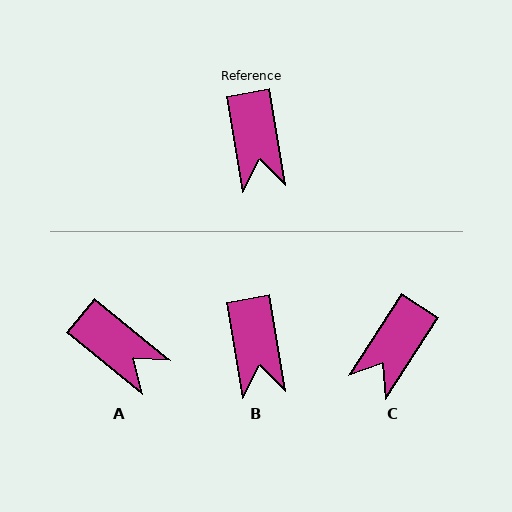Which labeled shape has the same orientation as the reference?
B.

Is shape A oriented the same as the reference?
No, it is off by about 41 degrees.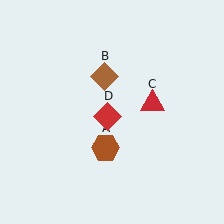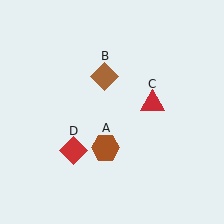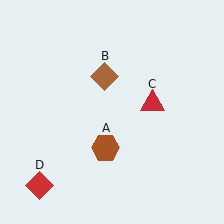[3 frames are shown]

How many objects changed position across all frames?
1 object changed position: red diamond (object D).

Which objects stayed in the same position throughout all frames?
Brown hexagon (object A) and brown diamond (object B) and red triangle (object C) remained stationary.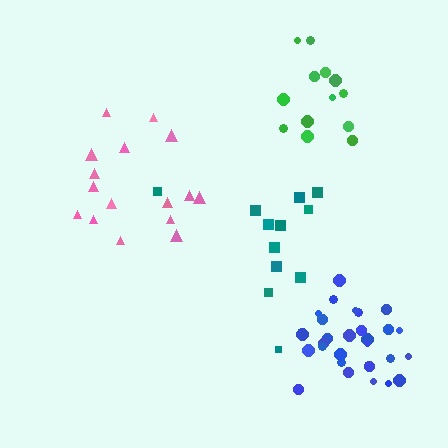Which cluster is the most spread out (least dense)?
Teal.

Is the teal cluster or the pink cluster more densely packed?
Pink.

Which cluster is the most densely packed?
Blue.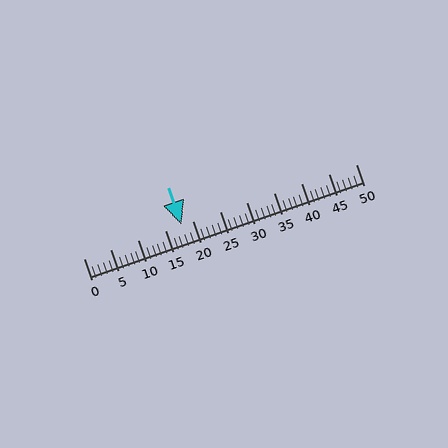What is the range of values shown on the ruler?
The ruler shows values from 0 to 50.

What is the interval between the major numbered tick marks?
The major tick marks are spaced 5 units apart.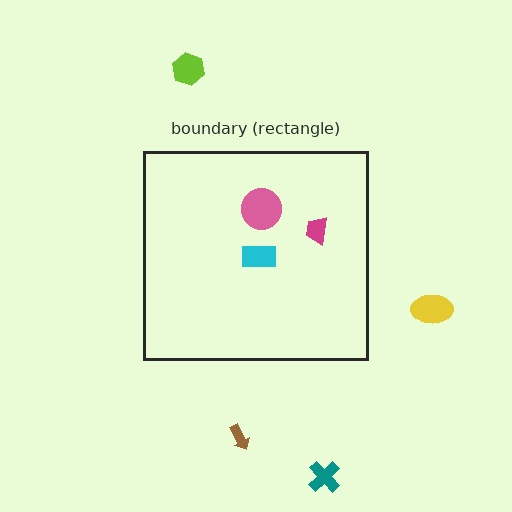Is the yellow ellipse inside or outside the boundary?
Outside.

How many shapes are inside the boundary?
3 inside, 4 outside.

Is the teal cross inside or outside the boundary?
Outside.